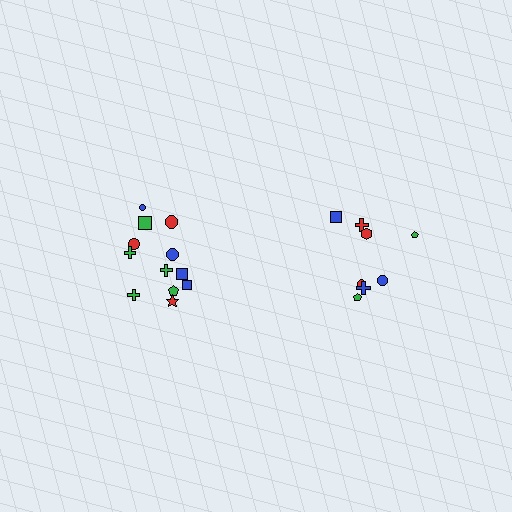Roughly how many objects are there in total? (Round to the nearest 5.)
Roughly 20 objects in total.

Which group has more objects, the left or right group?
The left group.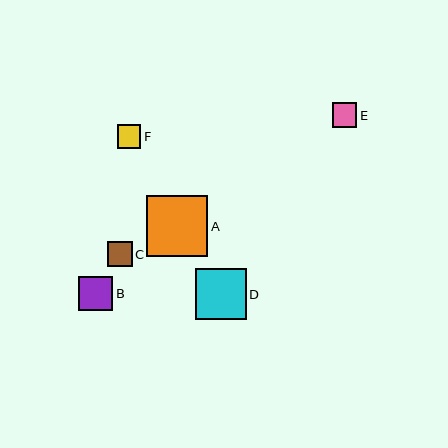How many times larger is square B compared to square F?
Square B is approximately 1.4 times the size of square F.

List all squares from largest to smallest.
From largest to smallest: A, D, B, C, E, F.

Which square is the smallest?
Square F is the smallest with a size of approximately 24 pixels.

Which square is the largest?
Square A is the largest with a size of approximately 61 pixels.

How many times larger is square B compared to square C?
Square B is approximately 1.4 times the size of square C.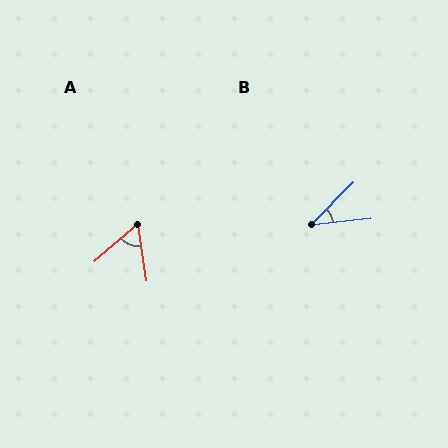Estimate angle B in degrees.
Approximately 38 degrees.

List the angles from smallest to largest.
B (38°), A (58°).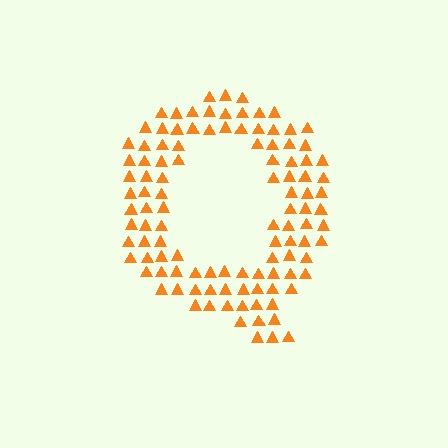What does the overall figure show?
The overall figure shows the letter Q.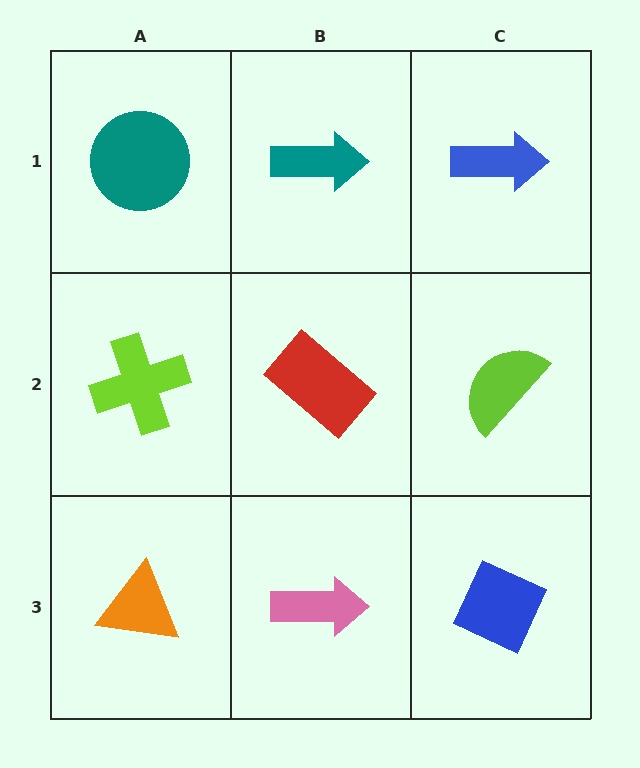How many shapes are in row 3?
3 shapes.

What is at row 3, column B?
A pink arrow.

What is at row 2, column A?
A lime cross.